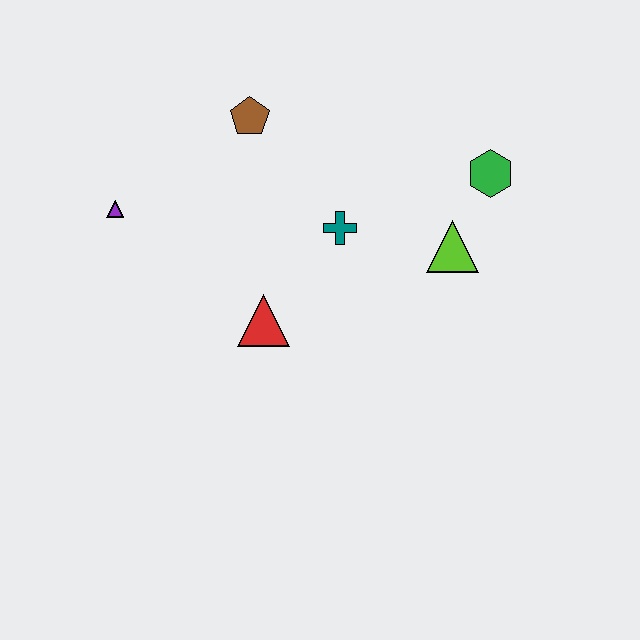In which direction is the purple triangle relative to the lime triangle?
The purple triangle is to the left of the lime triangle.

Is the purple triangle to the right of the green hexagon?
No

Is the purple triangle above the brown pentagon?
No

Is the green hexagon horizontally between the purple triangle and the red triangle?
No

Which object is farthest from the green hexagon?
The purple triangle is farthest from the green hexagon.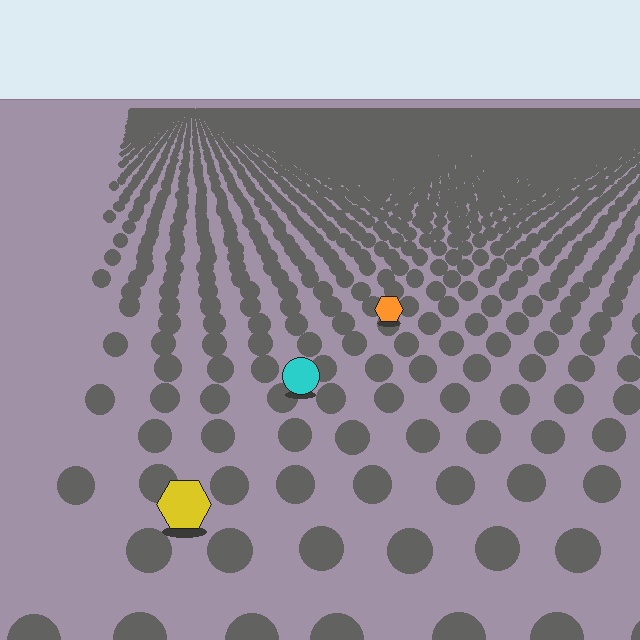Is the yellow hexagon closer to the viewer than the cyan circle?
Yes. The yellow hexagon is closer — you can tell from the texture gradient: the ground texture is coarser near it.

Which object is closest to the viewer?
The yellow hexagon is closest. The texture marks near it are larger and more spread out.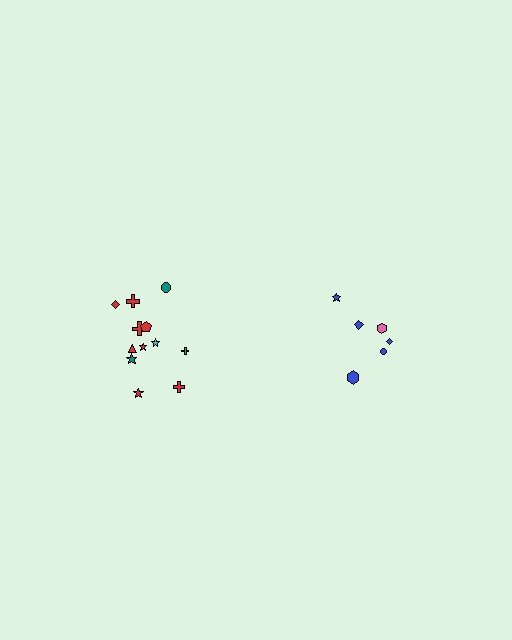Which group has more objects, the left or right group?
The left group.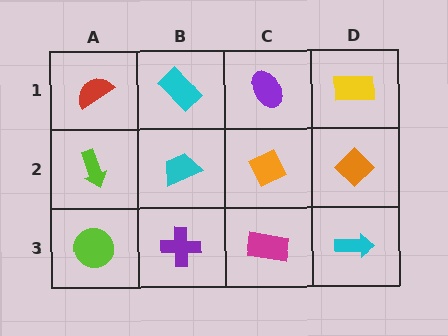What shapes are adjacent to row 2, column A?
A red semicircle (row 1, column A), a lime circle (row 3, column A), a cyan trapezoid (row 2, column B).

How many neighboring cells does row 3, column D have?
2.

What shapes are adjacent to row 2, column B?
A cyan rectangle (row 1, column B), a purple cross (row 3, column B), a lime arrow (row 2, column A), an orange diamond (row 2, column C).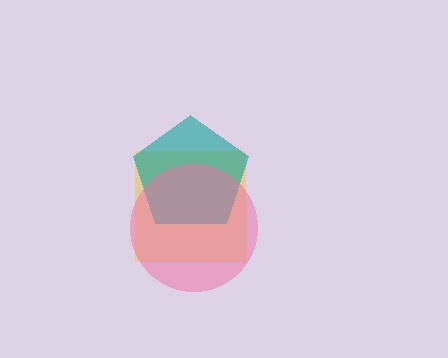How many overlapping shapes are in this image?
There are 3 overlapping shapes in the image.